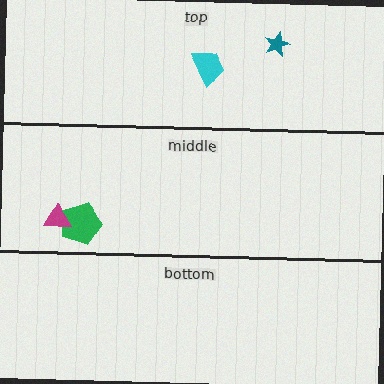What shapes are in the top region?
The cyan trapezoid, the teal star.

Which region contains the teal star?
The top region.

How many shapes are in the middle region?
2.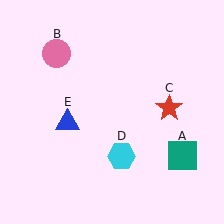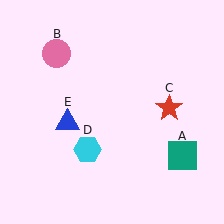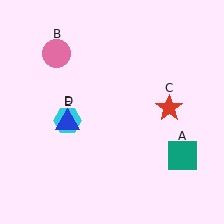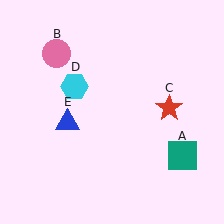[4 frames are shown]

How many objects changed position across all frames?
1 object changed position: cyan hexagon (object D).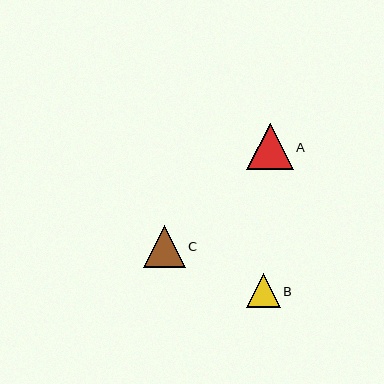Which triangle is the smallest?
Triangle B is the smallest with a size of approximately 34 pixels.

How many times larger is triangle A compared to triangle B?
Triangle A is approximately 1.4 times the size of triangle B.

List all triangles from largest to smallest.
From largest to smallest: A, C, B.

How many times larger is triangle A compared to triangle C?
Triangle A is approximately 1.1 times the size of triangle C.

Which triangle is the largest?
Triangle A is the largest with a size of approximately 47 pixels.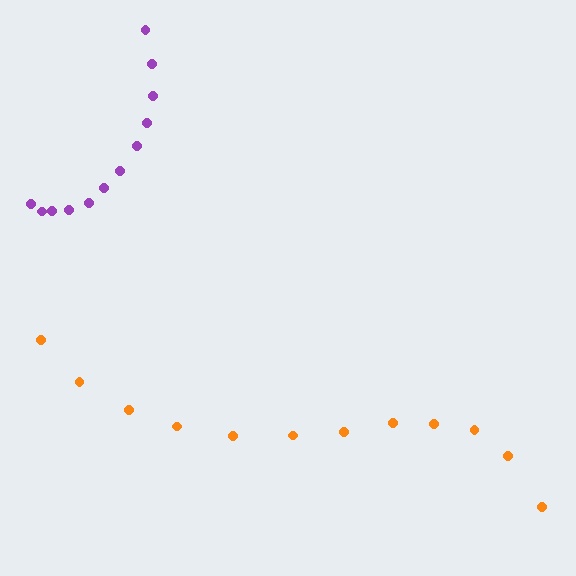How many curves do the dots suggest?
There are 2 distinct paths.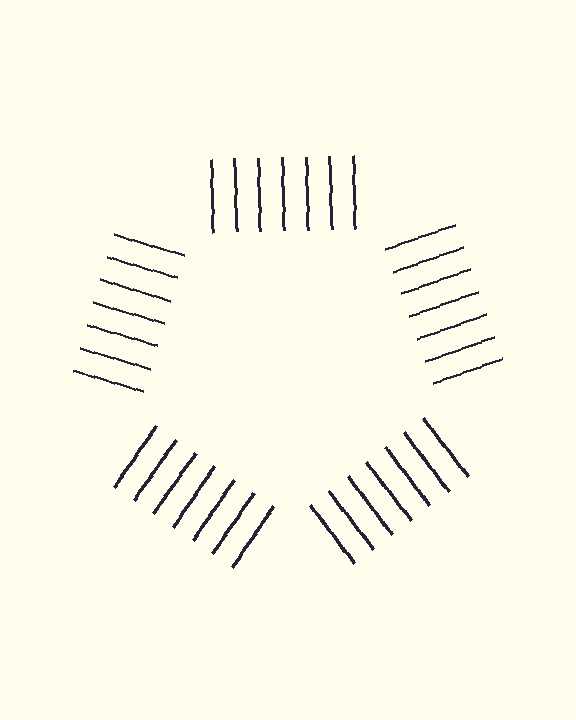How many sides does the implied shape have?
5 sides — the line-ends trace a pentagon.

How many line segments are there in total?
35 — 7 along each of the 5 edges.